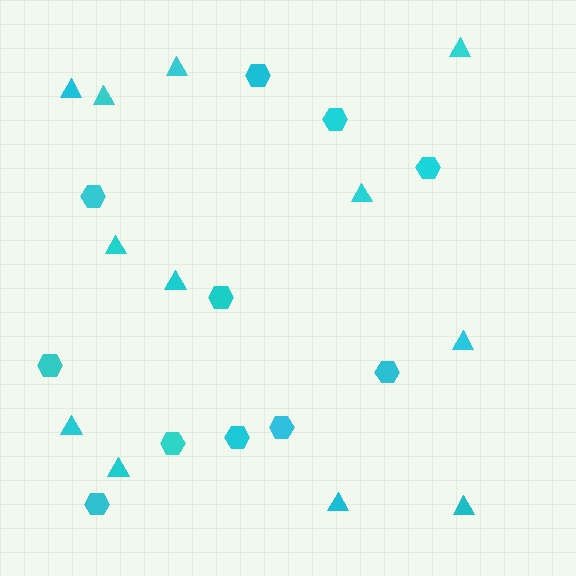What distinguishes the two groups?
There are 2 groups: one group of triangles (12) and one group of hexagons (11).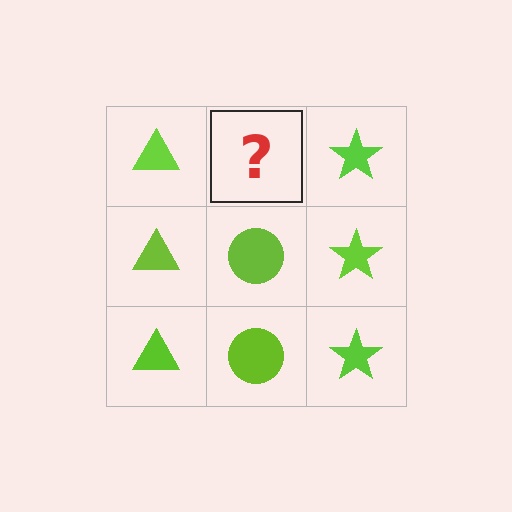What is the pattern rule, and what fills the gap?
The rule is that each column has a consistent shape. The gap should be filled with a lime circle.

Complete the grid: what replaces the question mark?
The question mark should be replaced with a lime circle.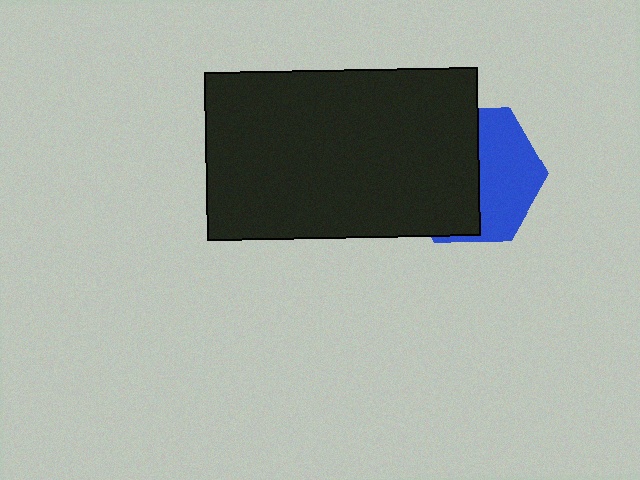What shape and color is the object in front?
The object in front is a black rectangle.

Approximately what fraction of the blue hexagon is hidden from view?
Roughly 56% of the blue hexagon is hidden behind the black rectangle.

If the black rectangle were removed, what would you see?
You would see the complete blue hexagon.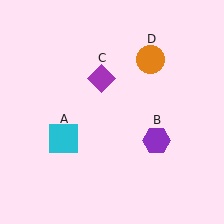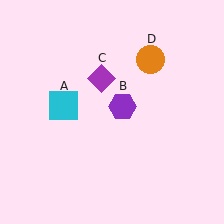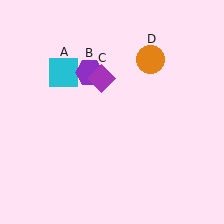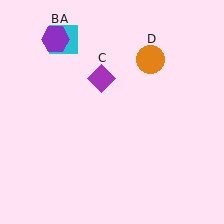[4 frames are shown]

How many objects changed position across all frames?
2 objects changed position: cyan square (object A), purple hexagon (object B).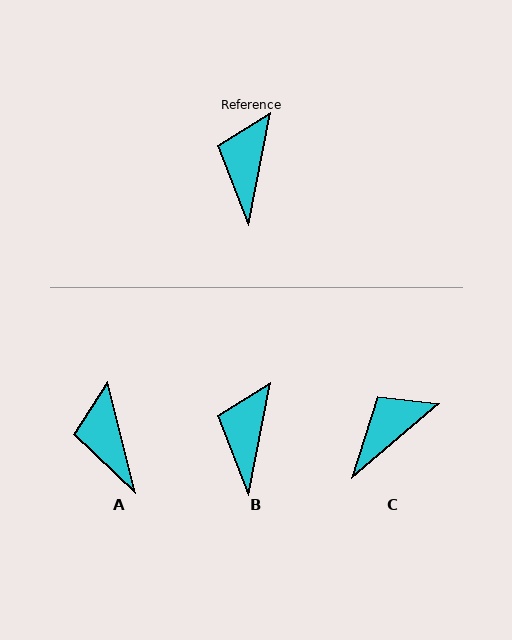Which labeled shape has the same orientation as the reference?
B.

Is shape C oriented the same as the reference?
No, it is off by about 38 degrees.